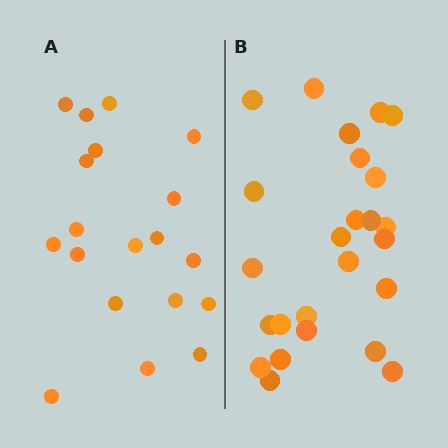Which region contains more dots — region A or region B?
Region B (the right region) has more dots.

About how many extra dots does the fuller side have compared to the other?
Region B has about 6 more dots than region A.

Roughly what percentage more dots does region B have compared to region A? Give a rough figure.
About 30% more.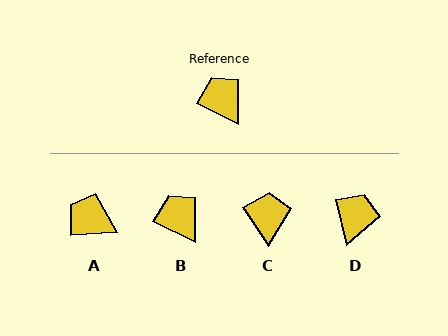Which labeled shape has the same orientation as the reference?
B.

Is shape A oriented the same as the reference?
No, it is off by about 29 degrees.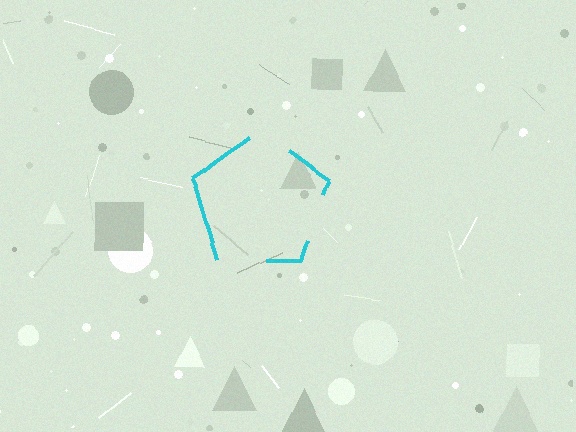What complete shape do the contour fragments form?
The contour fragments form a pentagon.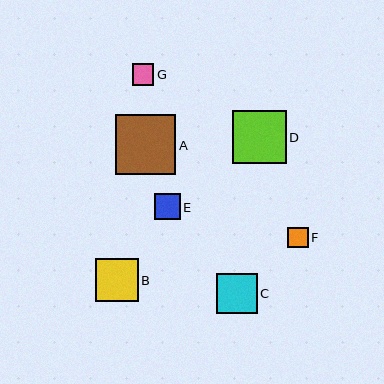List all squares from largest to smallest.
From largest to smallest: A, D, B, C, E, G, F.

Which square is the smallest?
Square F is the smallest with a size of approximately 20 pixels.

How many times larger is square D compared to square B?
Square D is approximately 1.2 times the size of square B.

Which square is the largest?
Square A is the largest with a size of approximately 60 pixels.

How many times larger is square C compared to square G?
Square C is approximately 1.9 times the size of square G.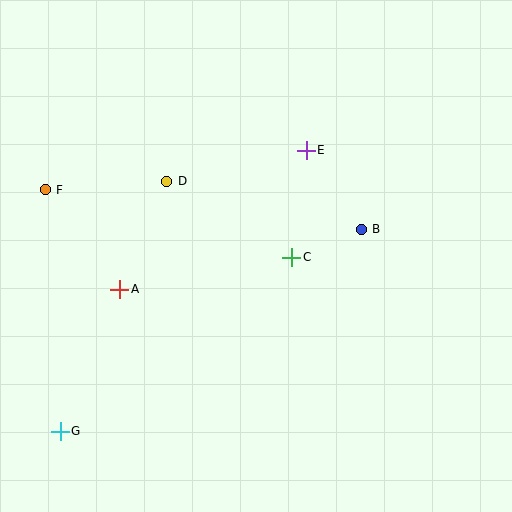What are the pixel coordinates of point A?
Point A is at (120, 289).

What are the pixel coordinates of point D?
Point D is at (167, 181).